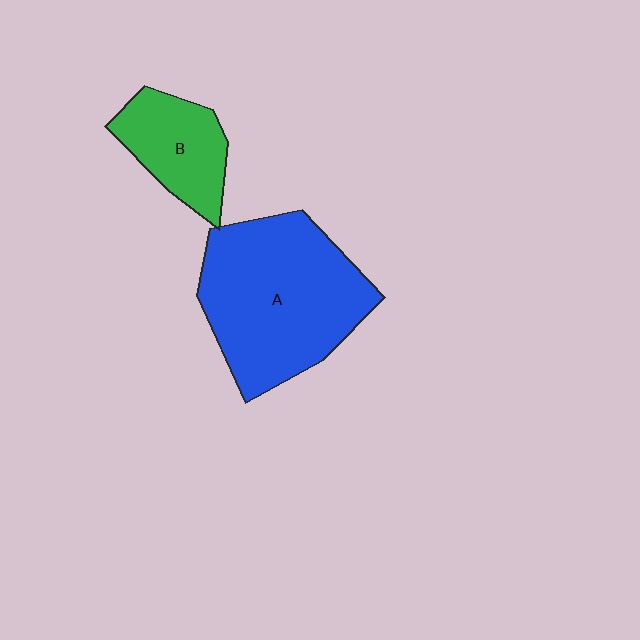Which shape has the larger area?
Shape A (blue).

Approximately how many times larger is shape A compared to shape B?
Approximately 2.3 times.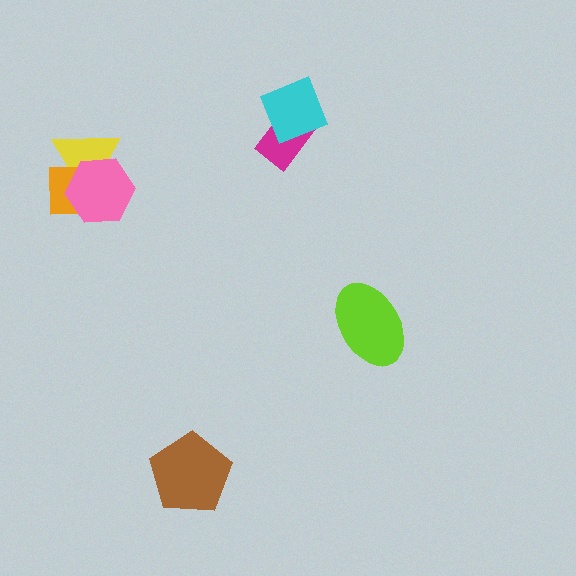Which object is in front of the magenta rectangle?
The cyan diamond is in front of the magenta rectangle.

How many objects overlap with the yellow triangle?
2 objects overlap with the yellow triangle.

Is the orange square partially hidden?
Yes, it is partially covered by another shape.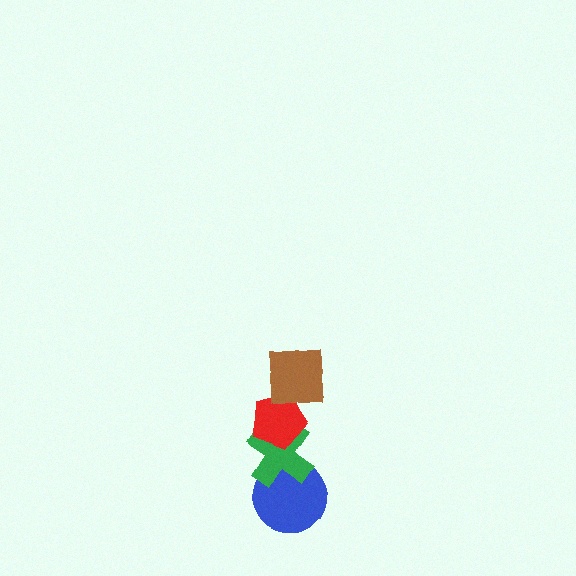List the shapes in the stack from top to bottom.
From top to bottom: the brown square, the red pentagon, the green cross, the blue circle.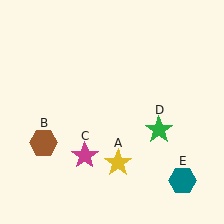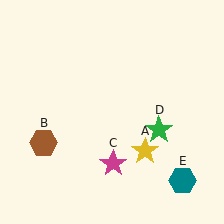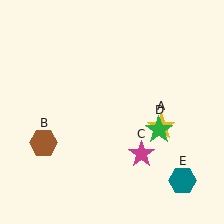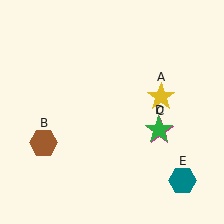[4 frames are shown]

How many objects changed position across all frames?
2 objects changed position: yellow star (object A), magenta star (object C).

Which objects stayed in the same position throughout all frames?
Brown hexagon (object B) and green star (object D) and teal hexagon (object E) remained stationary.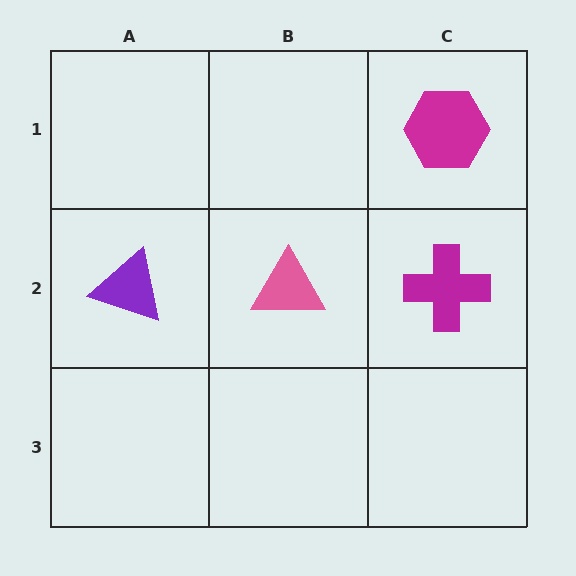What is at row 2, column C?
A magenta cross.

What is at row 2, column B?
A pink triangle.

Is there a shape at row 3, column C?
No, that cell is empty.